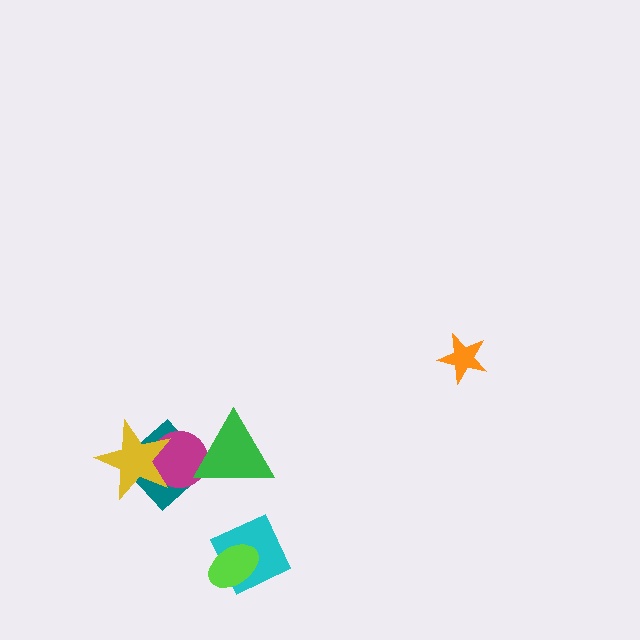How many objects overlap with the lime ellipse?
1 object overlaps with the lime ellipse.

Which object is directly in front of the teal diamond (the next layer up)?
The magenta circle is directly in front of the teal diamond.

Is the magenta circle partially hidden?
Yes, it is partially covered by another shape.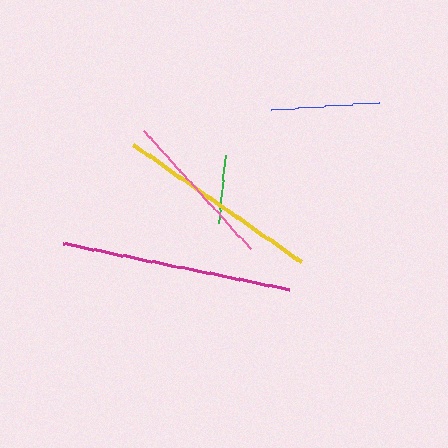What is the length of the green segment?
The green segment is approximately 68 pixels long.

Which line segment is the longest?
The magenta line is the longest at approximately 230 pixels.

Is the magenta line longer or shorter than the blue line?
The magenta line is longer than the blue line.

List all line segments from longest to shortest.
From longest to shortest: magenta, yellow, pink, blue, green.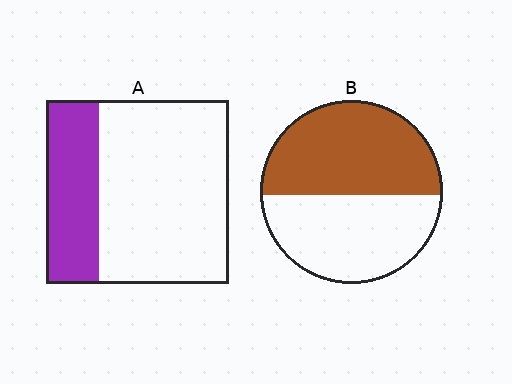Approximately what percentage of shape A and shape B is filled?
A is approximately 30% and B is approximately 50%.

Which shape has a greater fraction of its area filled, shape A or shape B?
Shape B.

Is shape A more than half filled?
No.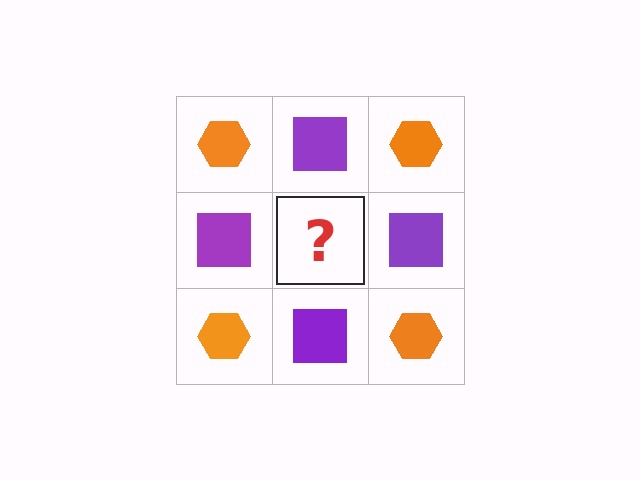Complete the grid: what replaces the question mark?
The question mark should be replaced with an orange hexagon.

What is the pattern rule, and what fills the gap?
The rule is that it alternates orange hexagon and purple square in a checkerboard pattern. The gap should be filled with an orange hexagon.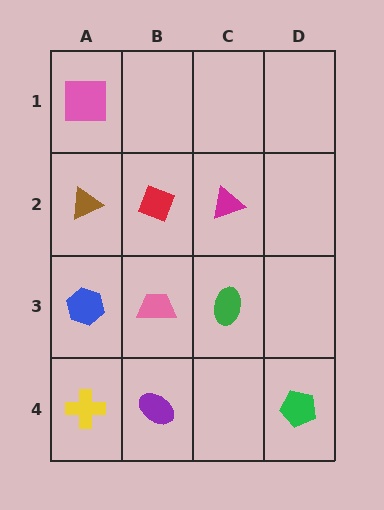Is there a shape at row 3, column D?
No, that cell is empty.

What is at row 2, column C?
A magenta triangle.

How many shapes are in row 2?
3 shapes.